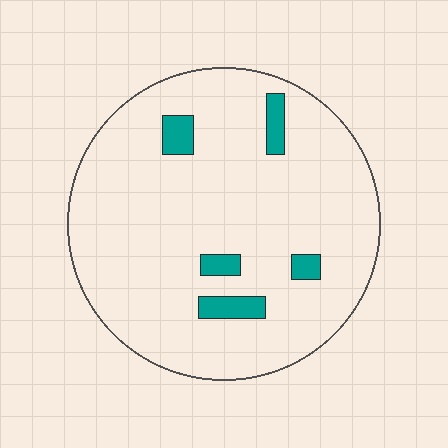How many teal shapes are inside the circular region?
5.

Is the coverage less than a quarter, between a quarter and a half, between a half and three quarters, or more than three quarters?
Less than a quarter.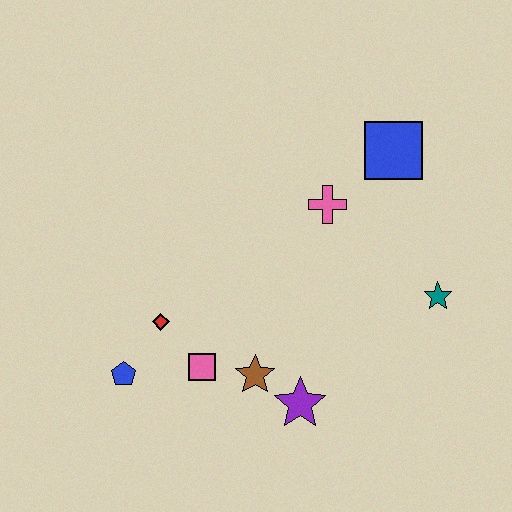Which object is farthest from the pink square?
The blue square is farthest from the pink square.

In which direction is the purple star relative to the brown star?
The purple star is to the right of the brown star.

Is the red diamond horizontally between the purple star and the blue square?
No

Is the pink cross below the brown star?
No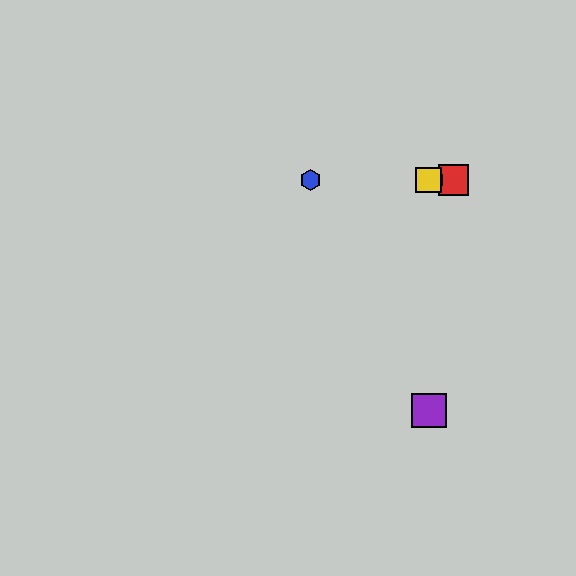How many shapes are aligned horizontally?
4 shapes (the red square, the blue hexagon, the green hexagon, the yellow square) are aligned horizontally.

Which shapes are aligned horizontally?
The red square, the blue hexagon, the green hexagon, the yellow square are aligned horizontally.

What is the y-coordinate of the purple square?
The purple square is at y≈410.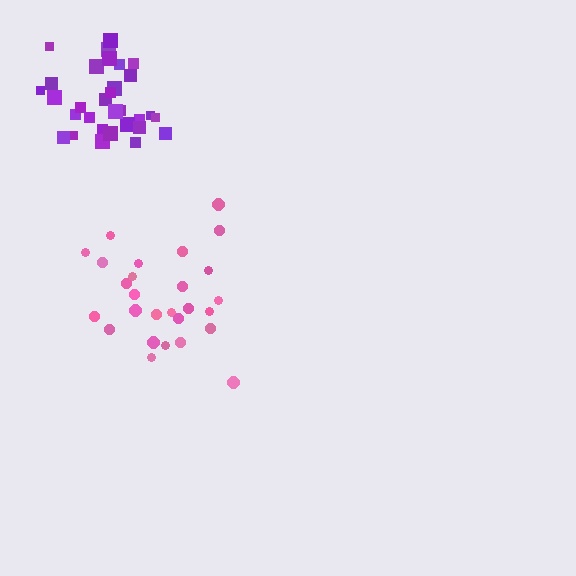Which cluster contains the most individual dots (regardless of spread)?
Purple (33).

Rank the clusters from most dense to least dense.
purple, pink.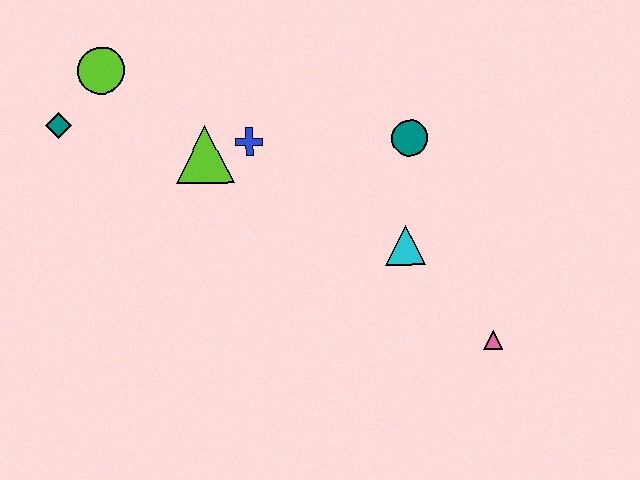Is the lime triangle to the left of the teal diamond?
No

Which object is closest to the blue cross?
The lime triangle is closest to the blue cross.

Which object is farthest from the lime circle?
The pink triangle is farthest from the lime circle.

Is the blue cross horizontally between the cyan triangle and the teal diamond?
Yes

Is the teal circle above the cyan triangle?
Yes